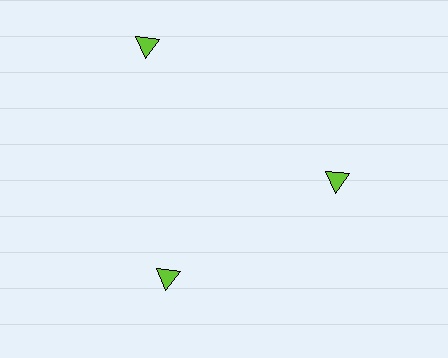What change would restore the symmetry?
The symmetry would be restored by moving it inward, back onto the ring so that all 3 triangles sit at equal angles and equal distance from the center.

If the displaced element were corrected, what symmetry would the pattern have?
It would have 3-fold rotational symmetry — the pattern would map onto itself every 120 degrees.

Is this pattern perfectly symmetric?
No. The 3 lime triangles are arranged in a ring, but one element near the 11 o'clock position is pushed outward from the center, breaking the 3-fold rotational symmetry.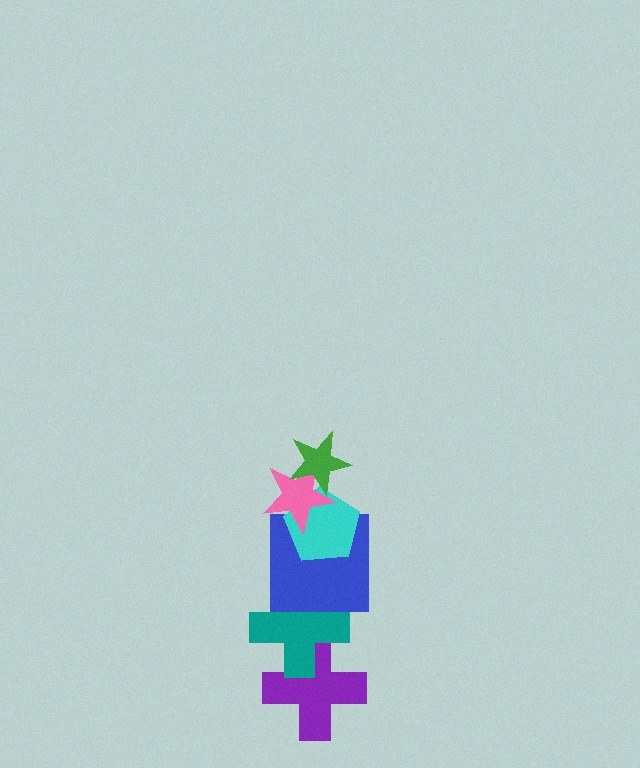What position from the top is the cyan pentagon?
The cyan pentagon is 3rd from the top.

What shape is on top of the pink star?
The green star is on top of the pink star.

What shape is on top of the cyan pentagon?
The pink star is on top of the cyan pentagon.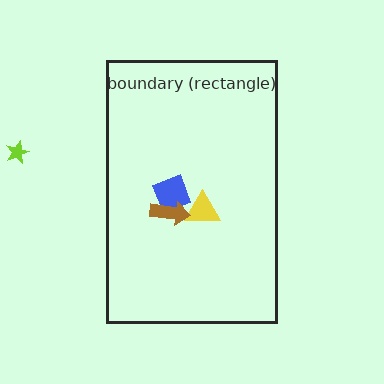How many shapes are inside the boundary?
3 inside, 1 outside.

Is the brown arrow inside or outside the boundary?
Inside.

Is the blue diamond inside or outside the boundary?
Inside.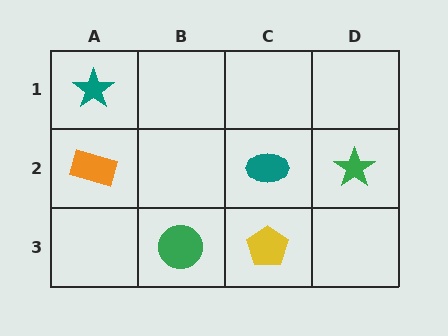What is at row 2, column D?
A green star.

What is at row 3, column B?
A green circle.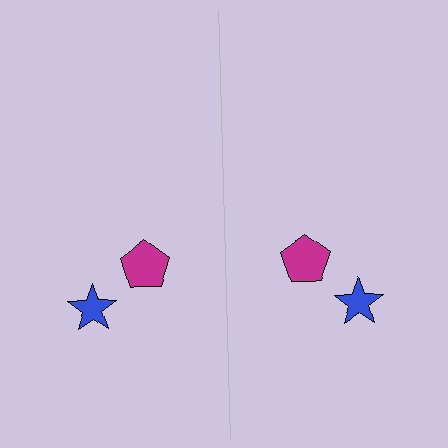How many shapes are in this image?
There are 4 shapes in this image.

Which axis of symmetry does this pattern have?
The pattern has a vertical axis of symmetry running through the center of the image.